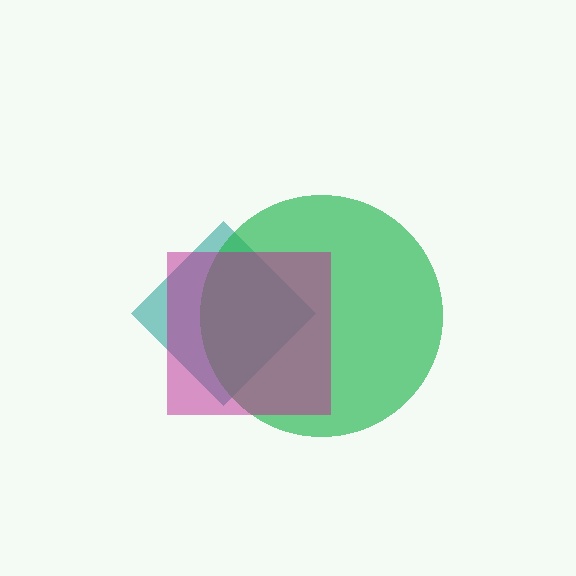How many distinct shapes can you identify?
There are 3 distinct shapes: a teal diamond, a green circle, a magenta square.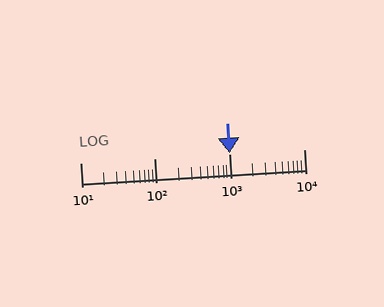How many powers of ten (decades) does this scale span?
The scale spans 3 decades, from 10 to 10000.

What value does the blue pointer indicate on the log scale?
The pointer indicates approximately 1000.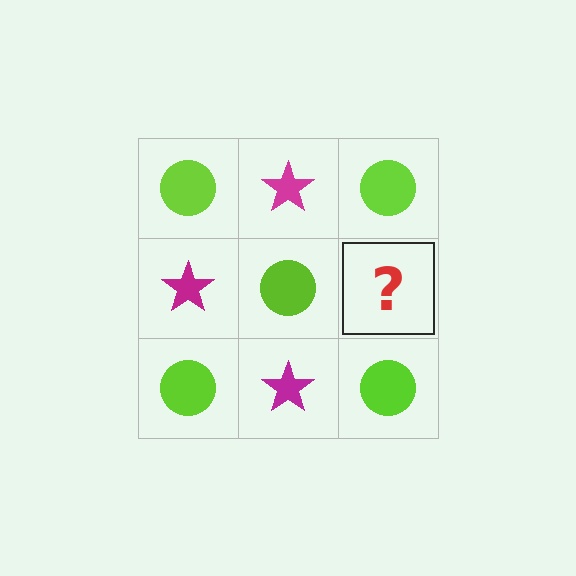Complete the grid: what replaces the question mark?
The question mark should be replaced with a magenta star.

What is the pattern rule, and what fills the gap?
The rule is that it alternates lime circle and magenta star in a checkerboard pattern. The gap should be filled with a magenta star.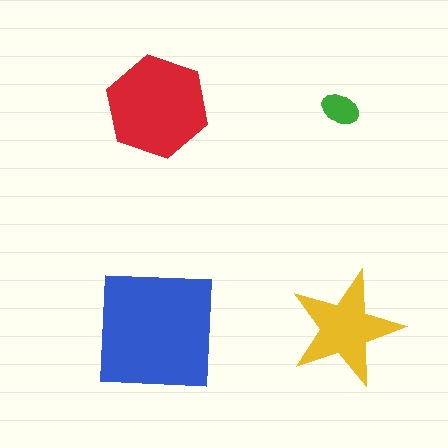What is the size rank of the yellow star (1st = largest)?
3rd.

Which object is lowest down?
The blue square is bottommost.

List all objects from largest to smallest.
The blue square, the red hexagon, the yellow star, the green ellipse.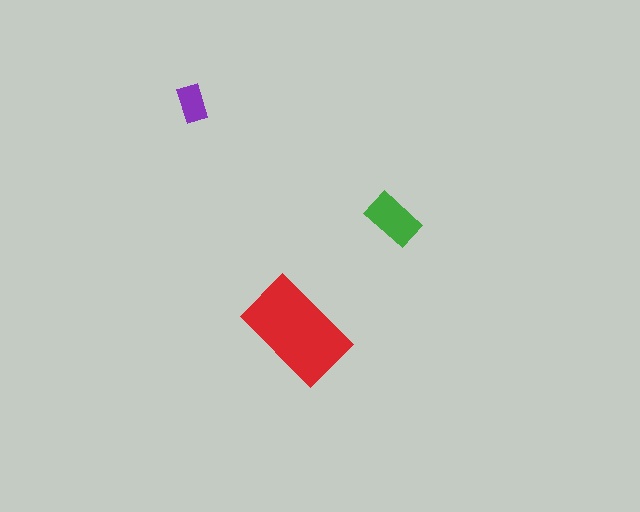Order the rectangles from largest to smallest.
the red one, the green one, the purple one.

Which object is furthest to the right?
The green rectangle is rightmost.